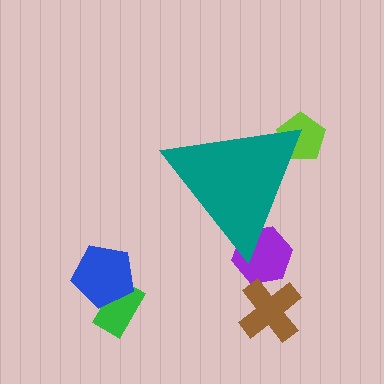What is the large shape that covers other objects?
A teal triangle.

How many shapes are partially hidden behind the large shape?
2 shapes are partially hidden.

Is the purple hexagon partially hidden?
Yes, the purple hexagon is partially hidden behind the teal triangle.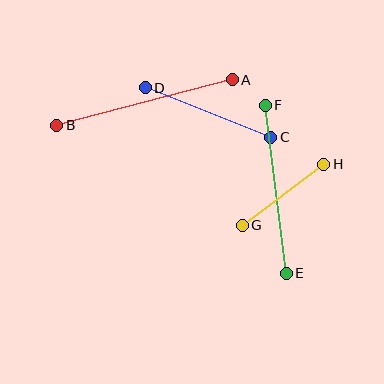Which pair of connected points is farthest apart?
Points A and B are farthest apart.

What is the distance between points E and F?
The distance is approximately 169 pixels.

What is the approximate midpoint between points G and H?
The midpoint is at approximately (283, 195) pixels.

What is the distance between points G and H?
The distance is approximately 102 pixels.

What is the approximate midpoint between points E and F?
The midpoint is at approximately (276, 189) pixels.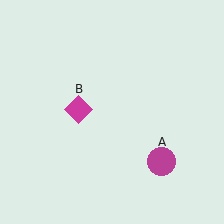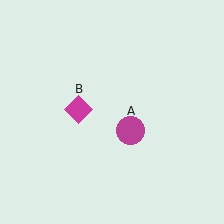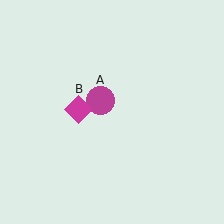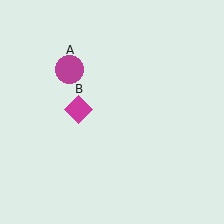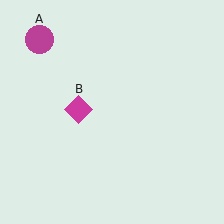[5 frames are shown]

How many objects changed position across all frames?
1 object changed position: magenta circle (object A).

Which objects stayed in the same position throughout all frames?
Magenta diamond (object B) remained stationary.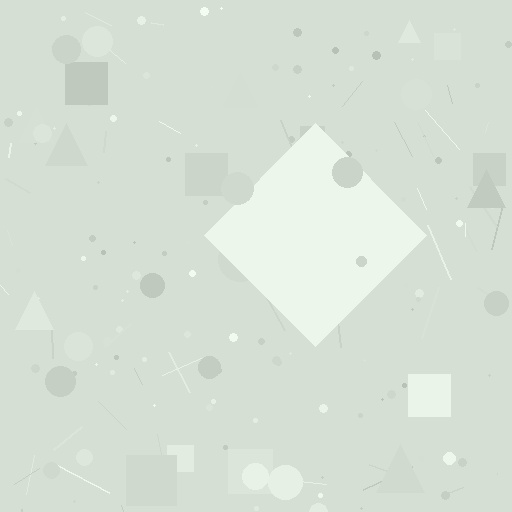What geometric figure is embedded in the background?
A diamond is embedded in the background.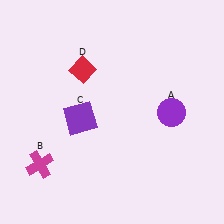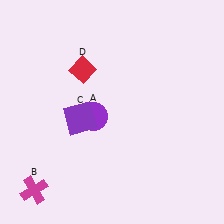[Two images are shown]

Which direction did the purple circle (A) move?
The purple circle (A) moved left.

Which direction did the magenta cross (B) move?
The magenta cross (B) moved down.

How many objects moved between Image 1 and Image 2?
2 objects moved between the two images.